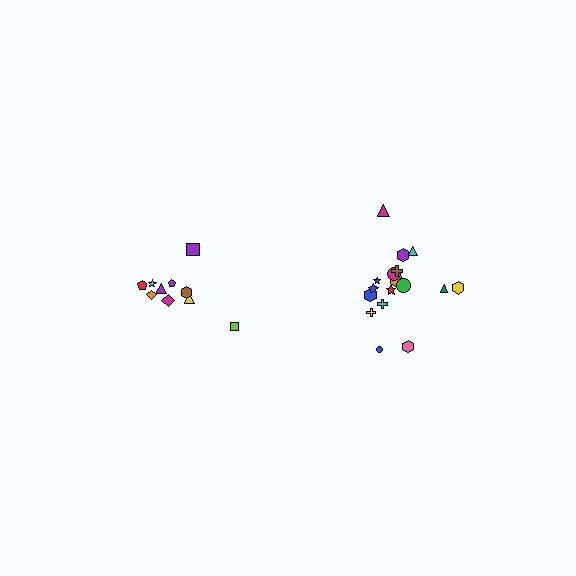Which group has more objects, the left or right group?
The right group.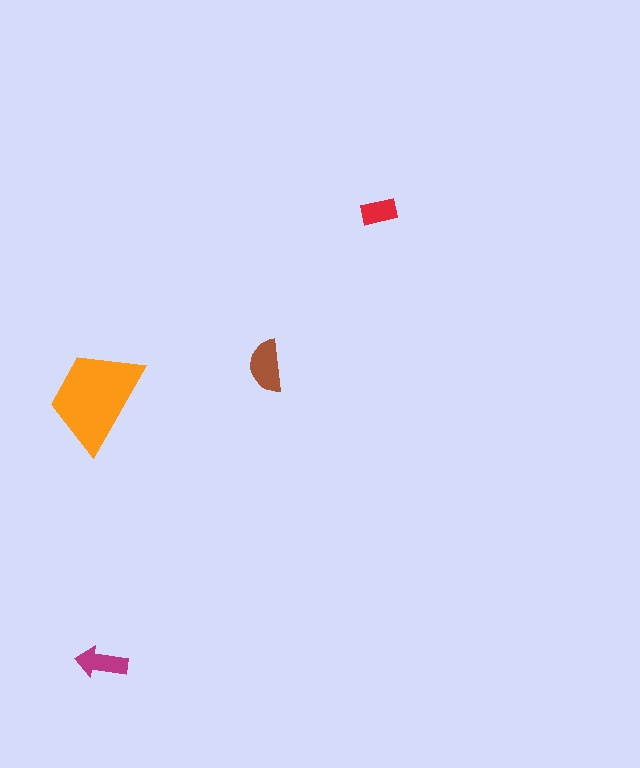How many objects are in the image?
There are 4 objects in the image.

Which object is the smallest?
The red rectangle.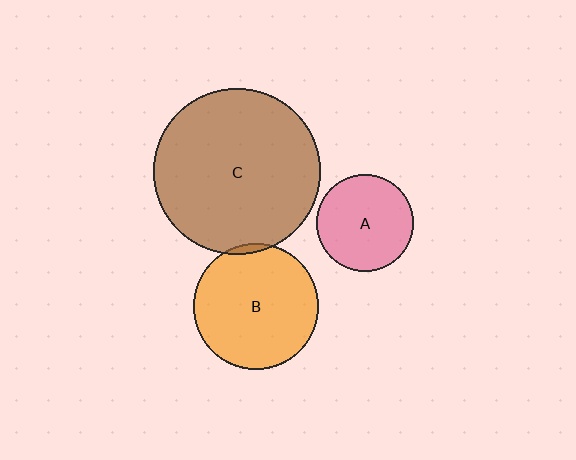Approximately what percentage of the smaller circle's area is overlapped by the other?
Approximately 5%.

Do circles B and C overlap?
Yes.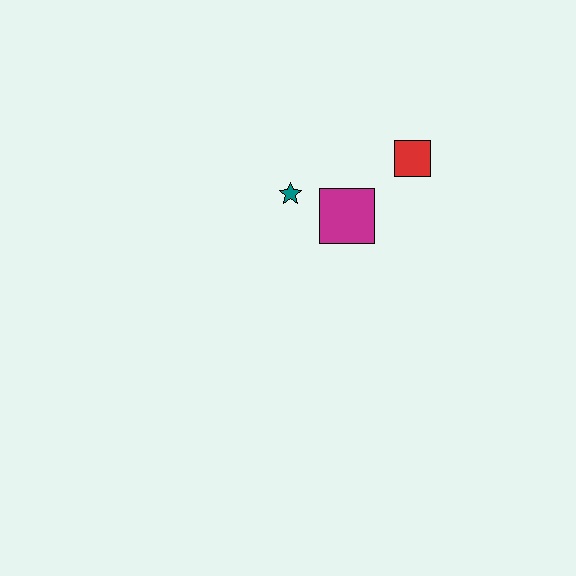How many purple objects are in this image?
There are no purple objects.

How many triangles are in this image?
There are no triangles.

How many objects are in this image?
There are 3 objects.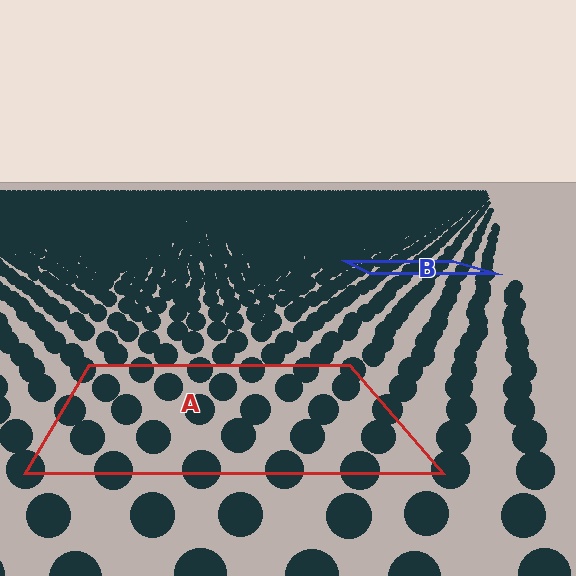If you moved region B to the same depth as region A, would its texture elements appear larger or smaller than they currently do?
They would appear larger. At a closer depth, the same texture elements are projected at a bigger on-screen size.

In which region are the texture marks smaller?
The texture marks are smaller in region B, because it is farther away.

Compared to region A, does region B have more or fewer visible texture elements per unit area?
Region B has more texture elements per unit area — they are packed more densely because it is farther away.